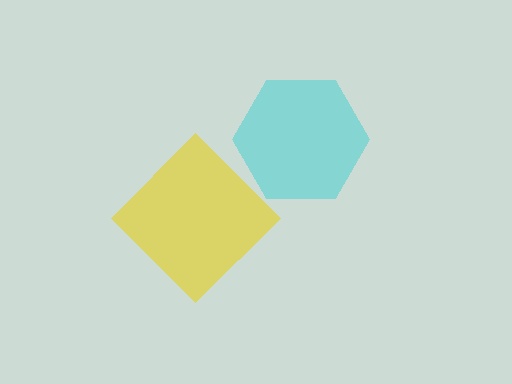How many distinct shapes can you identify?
There are 2 distinct shapes: a yellow diamond, a cyan hexagon.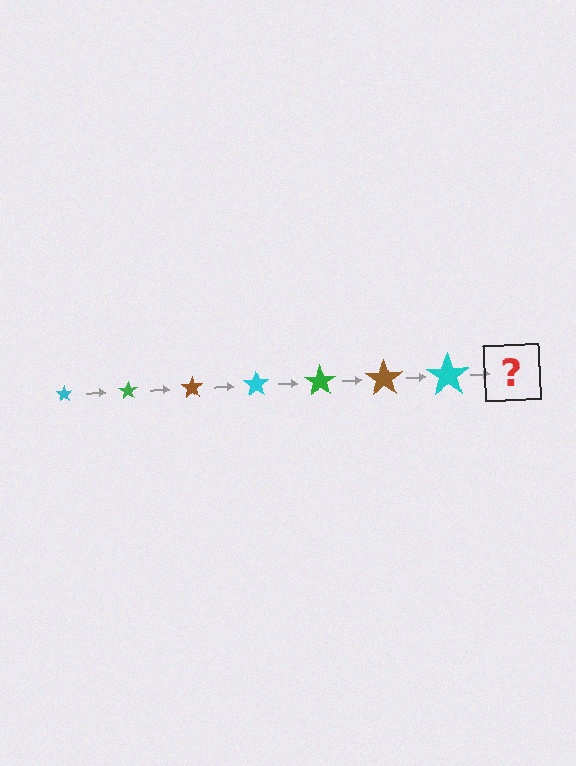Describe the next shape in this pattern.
It should be a green star, larger than the previous one.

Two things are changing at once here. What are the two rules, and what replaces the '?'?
The two rules are that the star grows larger each step and the color cycles through cyan, green, and brown. The '?' should be a green star, larger than the previous one.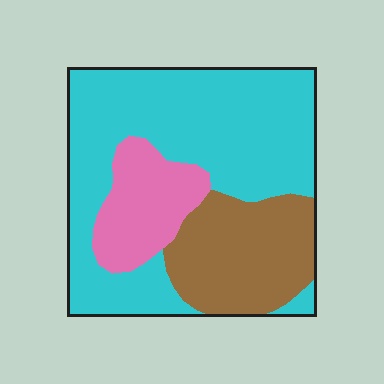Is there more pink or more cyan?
Cyan.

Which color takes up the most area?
Cyan, at roughly 60%.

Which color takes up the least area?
Pink, at roughly 15%.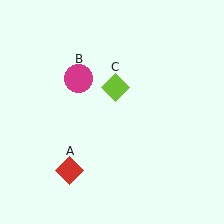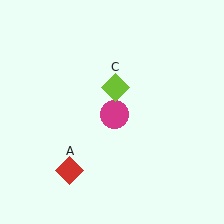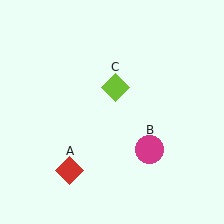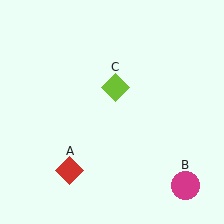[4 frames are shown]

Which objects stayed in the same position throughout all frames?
Red diamond (object A) and lime diamond (object C) remained stationary.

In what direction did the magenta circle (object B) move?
The magenta circle (object B) moved down and to the right.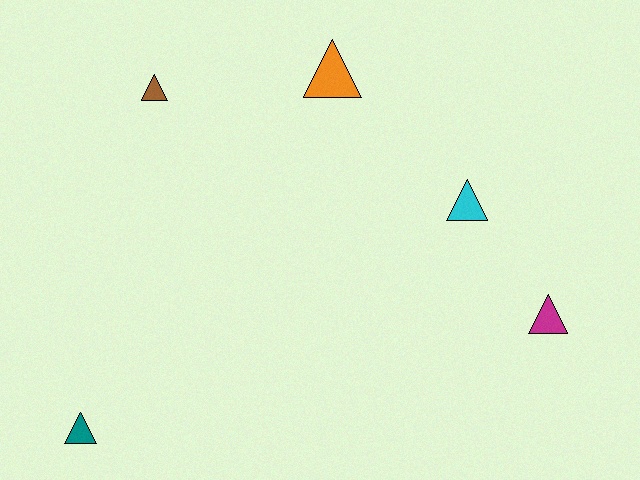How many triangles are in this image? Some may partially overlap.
There are 5 triangles.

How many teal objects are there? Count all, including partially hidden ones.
There is 1 teal object.